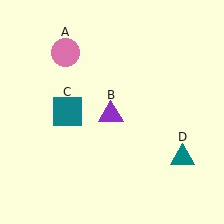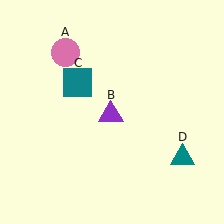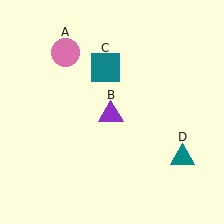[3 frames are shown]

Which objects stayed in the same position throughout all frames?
Pink circle (object A) and purple triangle (object B) and teal triangle (object D) remained stationary.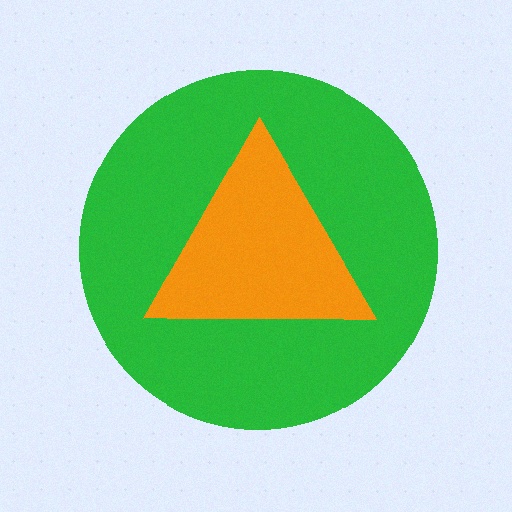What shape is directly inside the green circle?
The orange triangle.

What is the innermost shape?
The orange triangle.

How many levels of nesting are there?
2.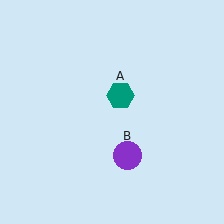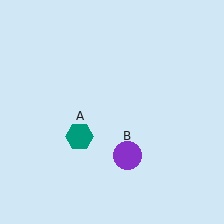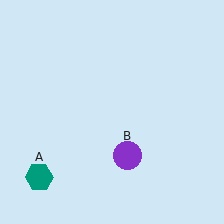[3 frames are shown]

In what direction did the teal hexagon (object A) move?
The teal hexagon (object A) moved down and to the left.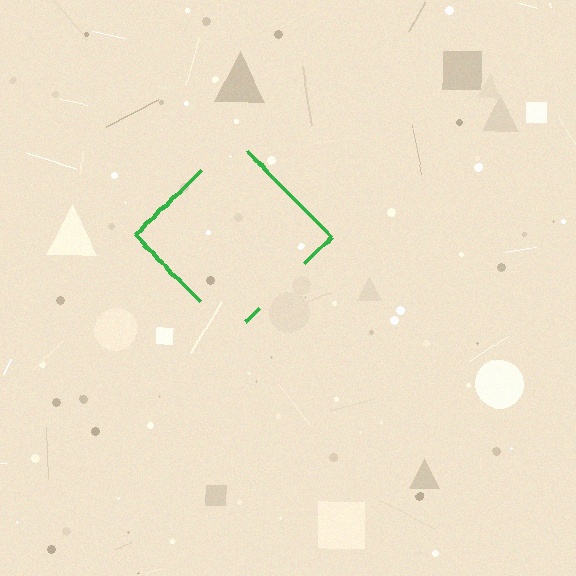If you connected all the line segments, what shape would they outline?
They would outline a diamond.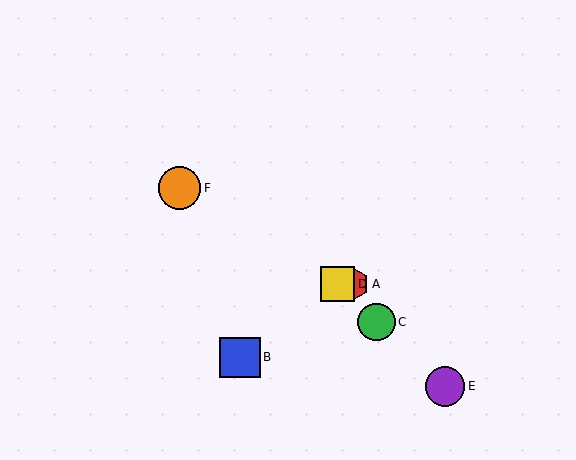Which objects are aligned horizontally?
Objects A, D are aligned horizontally.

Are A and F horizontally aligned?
No, A is at y≈284 and F is at y≈188.